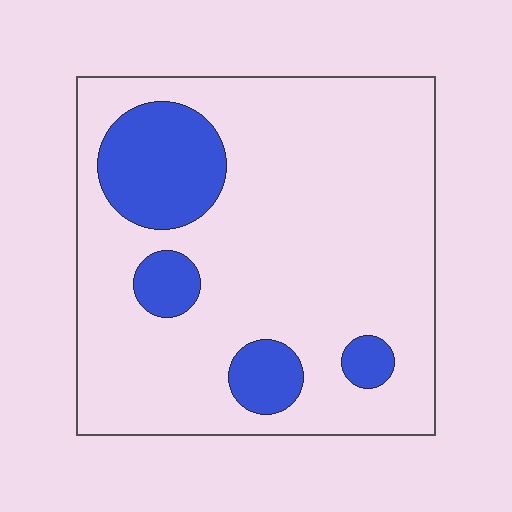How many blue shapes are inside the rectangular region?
4.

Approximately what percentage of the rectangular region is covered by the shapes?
Approximately 20%.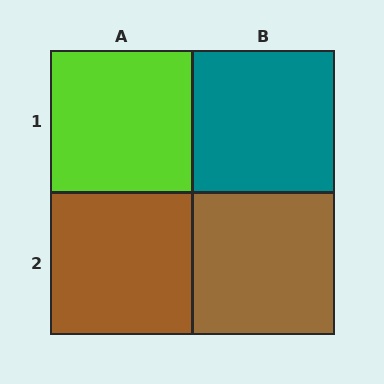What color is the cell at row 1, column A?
Lime.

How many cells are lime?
1 cell is lime.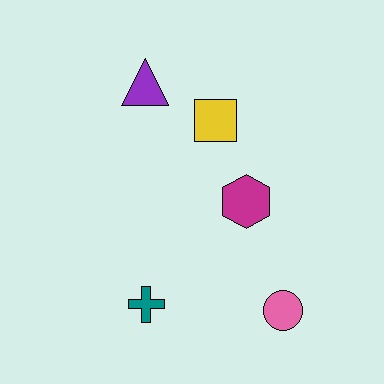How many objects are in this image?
There are 5 objects.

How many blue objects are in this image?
There are no blue objects.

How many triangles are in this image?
There is 1 triangle.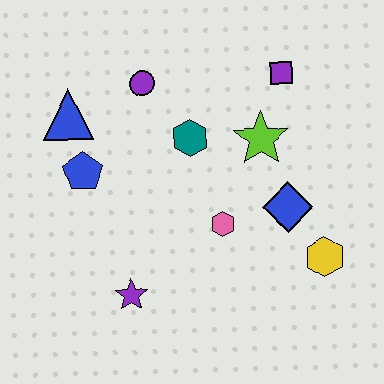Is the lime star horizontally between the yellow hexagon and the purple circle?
Yes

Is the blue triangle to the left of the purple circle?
Yes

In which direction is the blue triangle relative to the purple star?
The blue triangle is above the purple star.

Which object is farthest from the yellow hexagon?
The blue triangle is farthest from the yellow hexagon.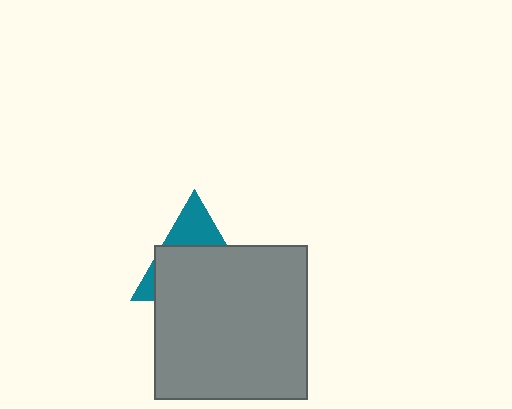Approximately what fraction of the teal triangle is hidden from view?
Roughly 68% of the teal triangle is hidden behind the gray square.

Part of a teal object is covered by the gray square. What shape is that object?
It is a triangle.